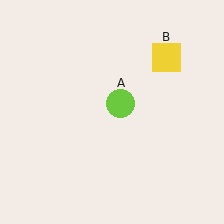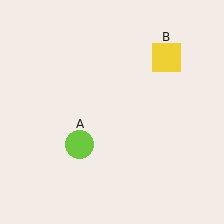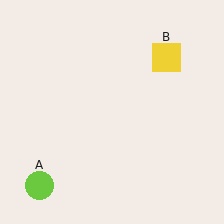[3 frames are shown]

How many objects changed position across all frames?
1 object changed position: lime circle (object A).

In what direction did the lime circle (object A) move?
The lime circle (object A) moved down and to the left.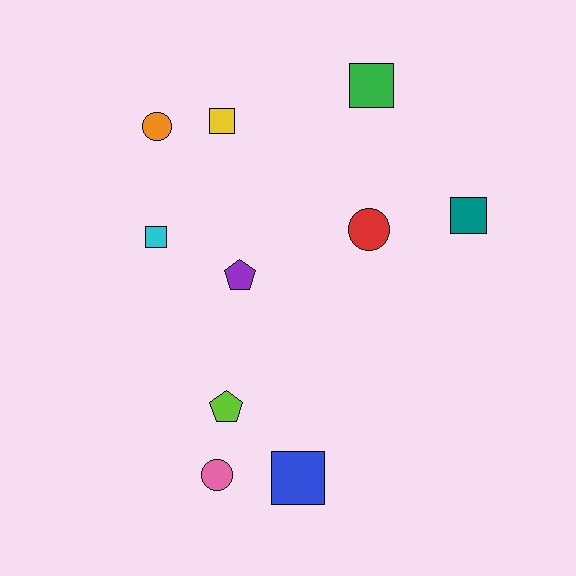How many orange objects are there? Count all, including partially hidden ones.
There is 1 orange object.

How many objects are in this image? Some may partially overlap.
There are 10 objects.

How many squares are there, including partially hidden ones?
There are 5 squares.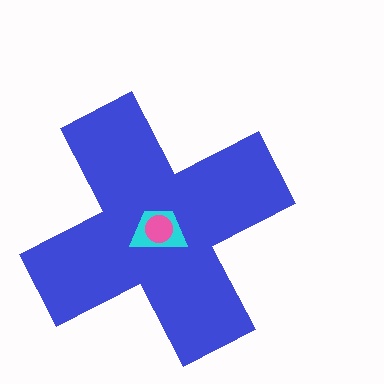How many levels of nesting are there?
3.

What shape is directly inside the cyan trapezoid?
The pink circle.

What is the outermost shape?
The blue cross.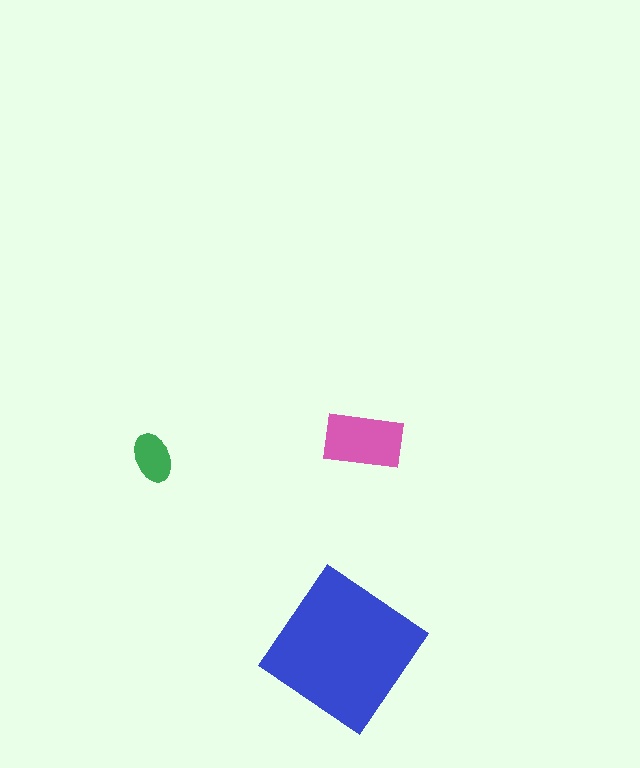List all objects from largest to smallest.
The blue diamond, the pink rectangle, the green ellipse.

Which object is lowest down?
The blue diamond is bottommost.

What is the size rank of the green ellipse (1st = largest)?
3rd.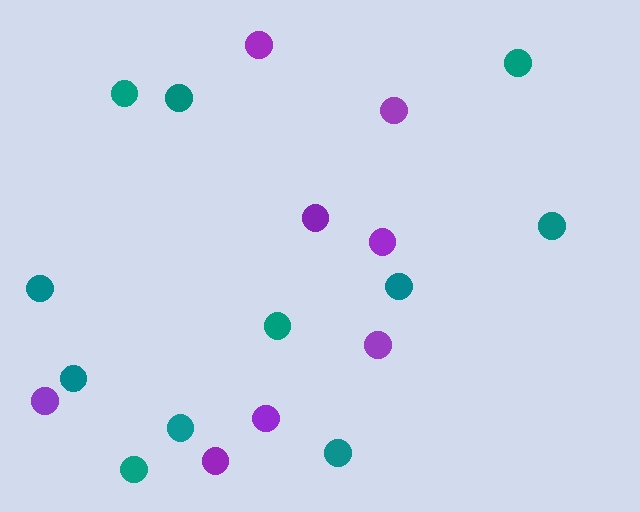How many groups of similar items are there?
There are 2 groups: one group of purple circles (8) and one group of teal circles (11).